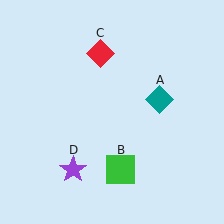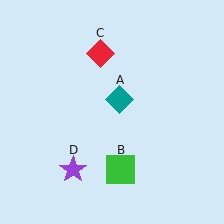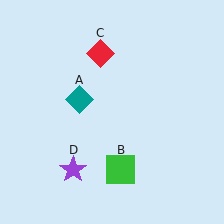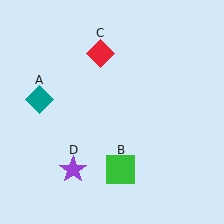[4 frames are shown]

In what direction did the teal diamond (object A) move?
The teal diamond (object A) moved left.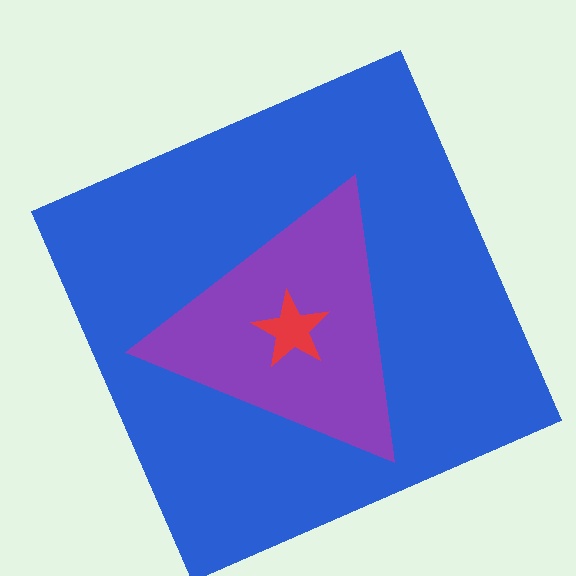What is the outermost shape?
The blue square.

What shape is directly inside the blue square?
The purple triangle.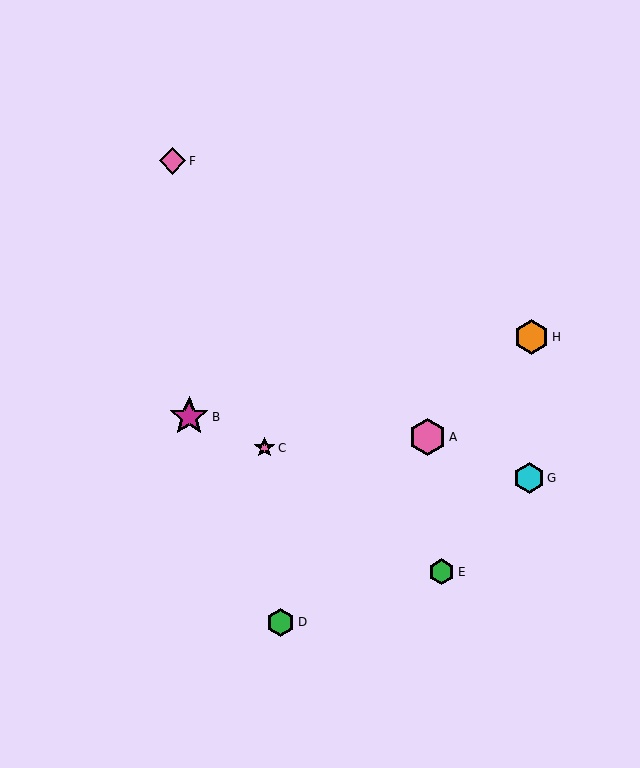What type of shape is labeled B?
Shape B is a magenta star.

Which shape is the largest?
The magenta star (labeled B) is the largest.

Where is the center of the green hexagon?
The center of the green hexagon is at (442, 572).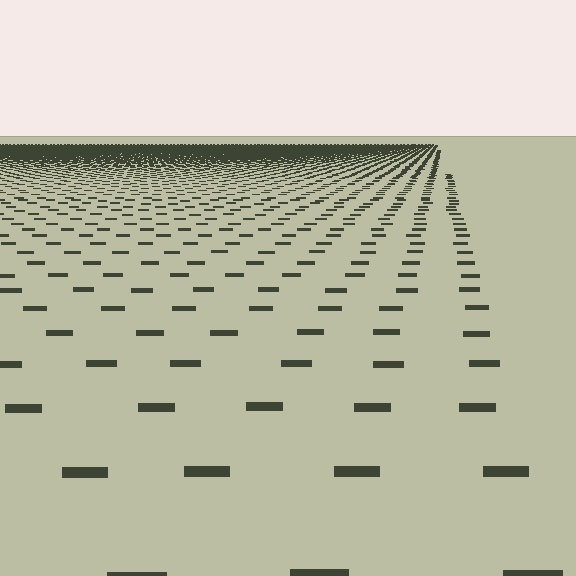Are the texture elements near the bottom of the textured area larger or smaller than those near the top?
Larger. Near the bottom, elements are closer to the viewer and appear at a bigger on-screen size.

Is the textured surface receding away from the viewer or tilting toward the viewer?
The surface is receding away from the viewer. Texture elements get smaller and denser toward the top.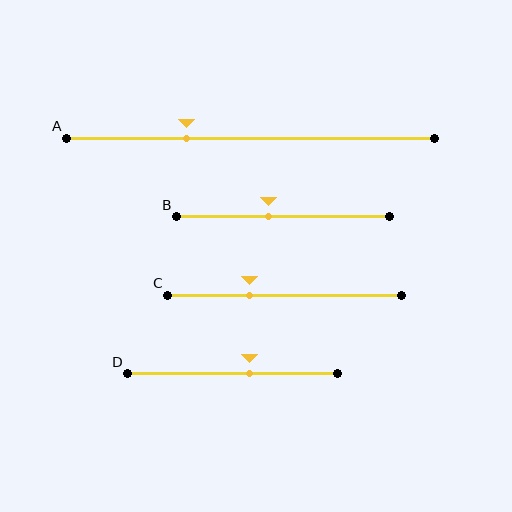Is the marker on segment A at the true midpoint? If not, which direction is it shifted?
No, the marker on segment A is shifted to the left by about 17% of the segment length.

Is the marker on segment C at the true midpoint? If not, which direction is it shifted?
No, the marker on segment C is shifted to the left by about 15% of the segment length.